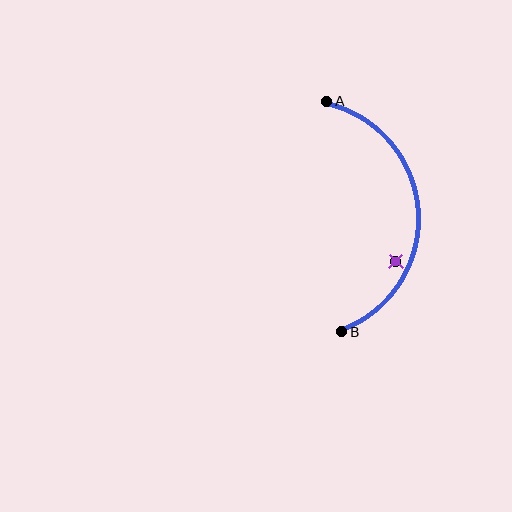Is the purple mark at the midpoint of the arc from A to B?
No — the purple mark does not lie on the arc at all. It sits slightly inside the curve.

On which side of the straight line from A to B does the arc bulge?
The arc bulges to the right of the straight line connecting A and B.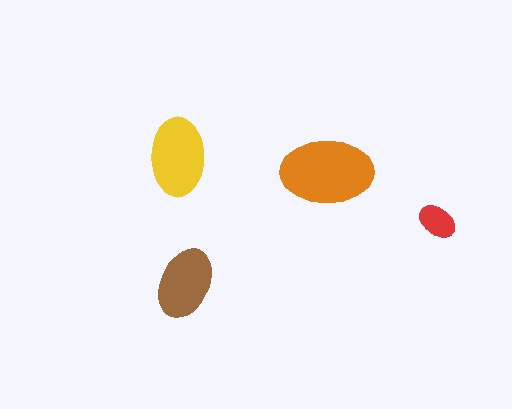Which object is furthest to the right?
The red ellipse is rightmost.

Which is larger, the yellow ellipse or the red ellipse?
The yellow one.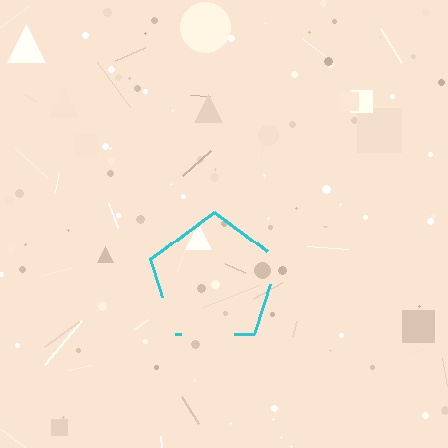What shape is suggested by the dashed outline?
The dashed outline suggests a pentagon.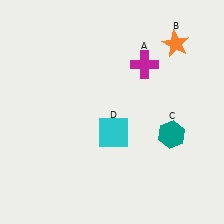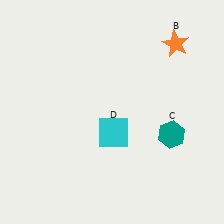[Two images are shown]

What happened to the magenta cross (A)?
The magenta cross (A) was removed in Image 2. It was in the top-right area of Image 1.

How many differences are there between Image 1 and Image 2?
There is 1 difference between the two images.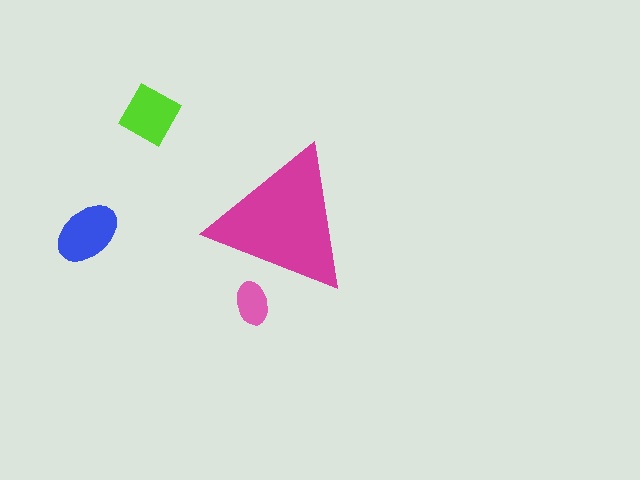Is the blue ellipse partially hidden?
No, the blue ellipse is fully visible.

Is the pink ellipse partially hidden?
Yes, the pink ellipse is partially hidden behind the magenta triangle.